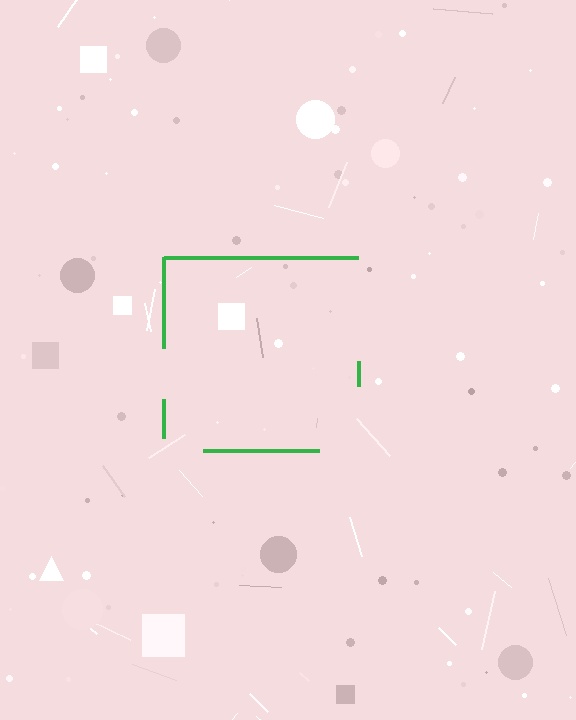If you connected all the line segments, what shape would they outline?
They would outline a square.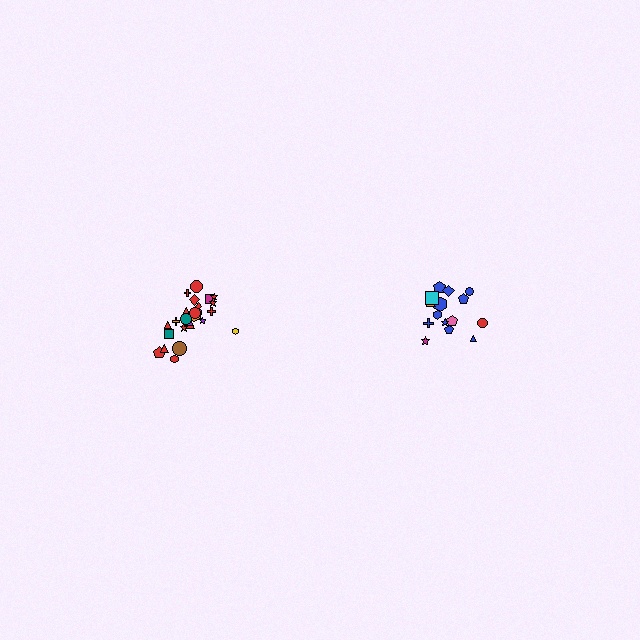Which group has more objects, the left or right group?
The left group.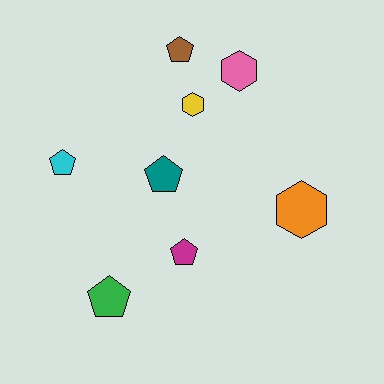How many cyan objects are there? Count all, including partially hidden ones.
There is 1 cyan object.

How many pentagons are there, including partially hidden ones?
There are 5 pentagons.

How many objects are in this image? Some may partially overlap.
There are 8 objects.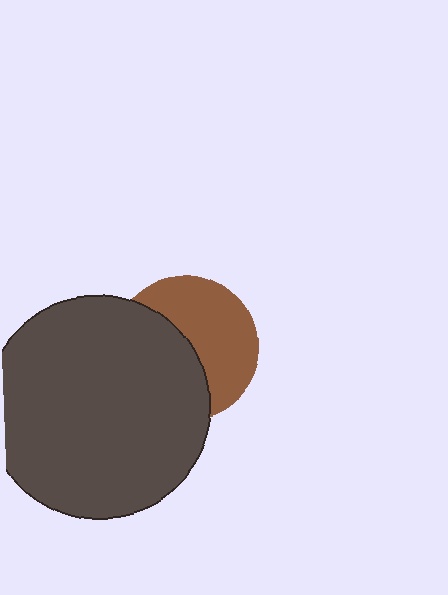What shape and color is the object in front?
The object in front is a dark gray circle.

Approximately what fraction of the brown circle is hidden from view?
Roughly 49% of the brown circle is hidden behind the dark gray circle.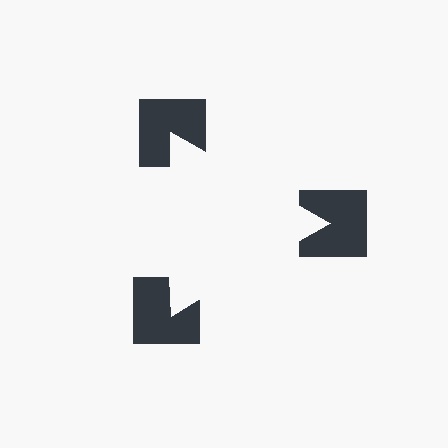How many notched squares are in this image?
There are 3 — one at each vertex of the illusory triangle.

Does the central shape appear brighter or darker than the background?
It typically appears slightly brighter than the background, even though no actual brightness change is drawn.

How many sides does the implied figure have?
3 sides.